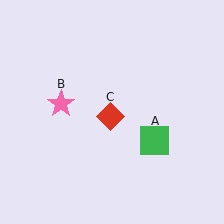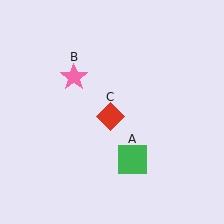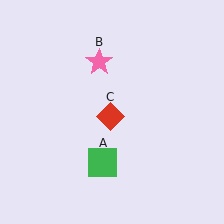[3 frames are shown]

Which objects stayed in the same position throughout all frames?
Red diamond (object C) remained stationary.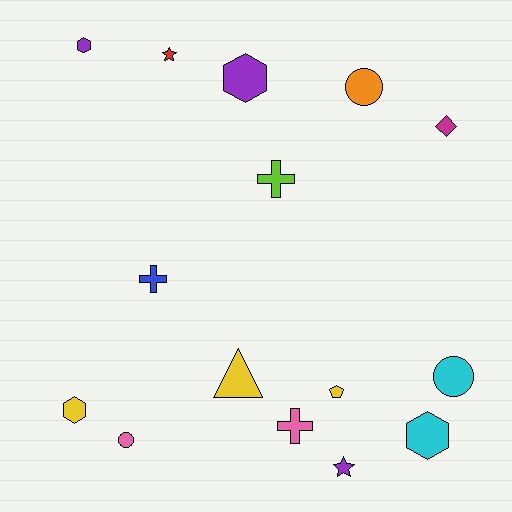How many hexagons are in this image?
There are 4 hexagons.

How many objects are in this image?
There are 15 objects.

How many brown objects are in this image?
There are no brown objects.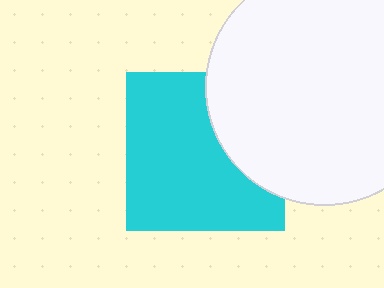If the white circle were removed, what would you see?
You would see the complete cyan square.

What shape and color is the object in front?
The object in front is a white circle.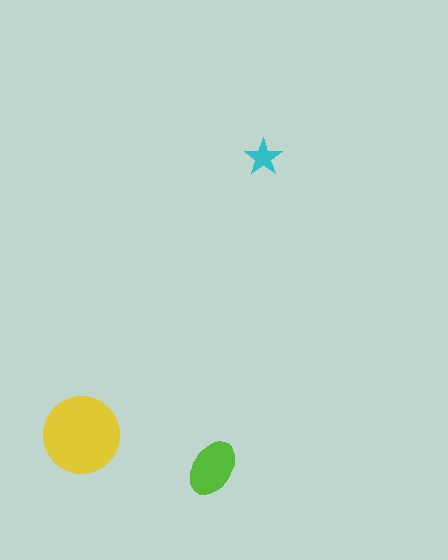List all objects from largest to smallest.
The yellow circle, the lime ellipse, the cyan star.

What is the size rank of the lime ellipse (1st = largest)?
2nd.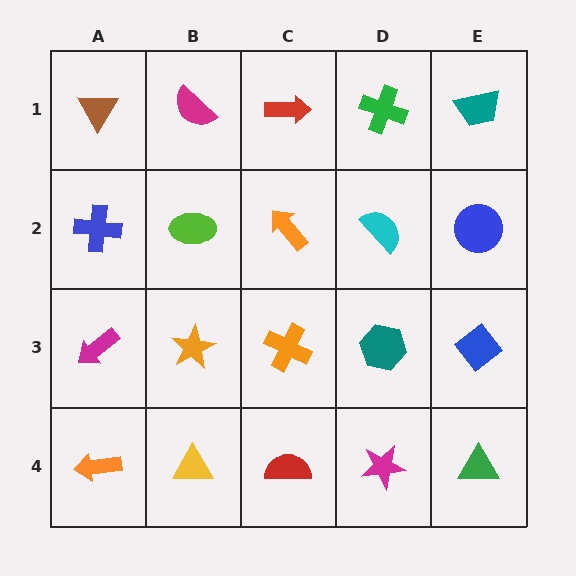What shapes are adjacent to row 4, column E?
A blue diamond (row 3, column E), a magenta star (row 4, column D).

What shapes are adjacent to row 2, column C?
A red arrow (row 1, column C), an orange cross (row 3, column C), a lime ellipse (row 2, column B), a cyan semicircle (row 2, column D).